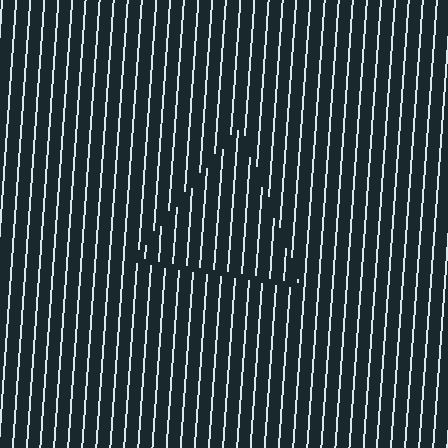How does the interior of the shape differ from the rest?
The interior of the shape contains the same grating, shifted by half a period — the contour is defined by the phase discontinuity where line-ends from the inner and outer gratings abut.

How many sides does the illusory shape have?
3 sides — the line-ends trace a triangle.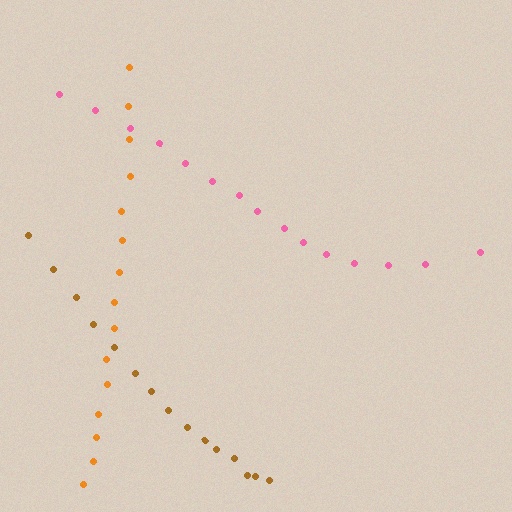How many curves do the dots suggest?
There are 3 distinct paths.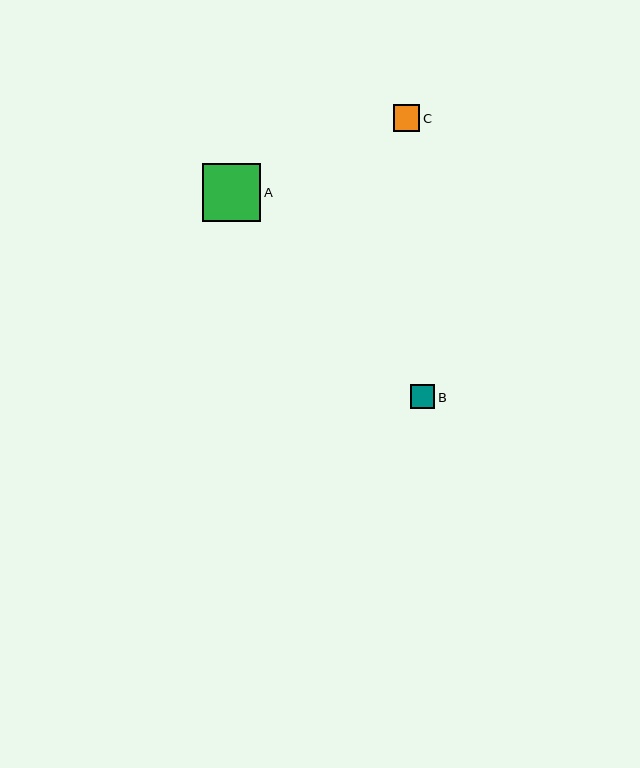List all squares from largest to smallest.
From largest to smallest: A, C, B.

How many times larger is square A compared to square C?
Square A is approximately 2.2 times the size of square C.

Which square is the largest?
Square A is the largest with a size of approximately 58 pixels.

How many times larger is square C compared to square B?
Square C is approximately 1.1 times the size of square B.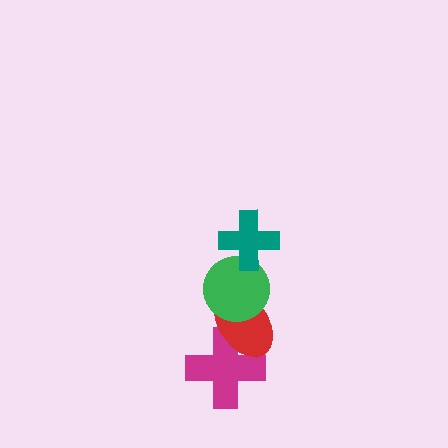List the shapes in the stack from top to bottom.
From top to bottom: the teal cross, the green circle, the red ellipse, the magenta cross.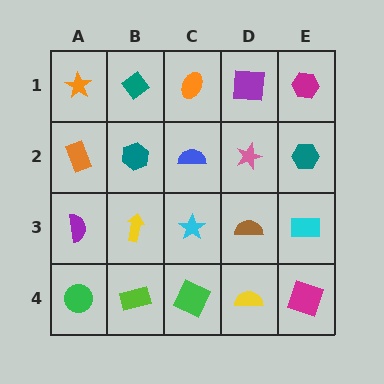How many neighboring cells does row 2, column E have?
3.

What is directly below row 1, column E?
A teal hexagon.